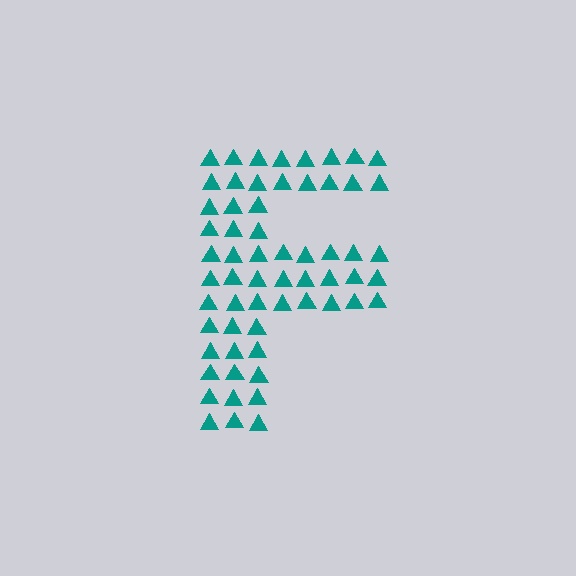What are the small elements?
The small elements are triangles.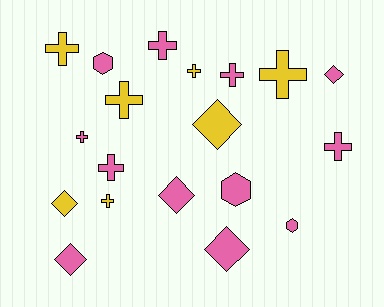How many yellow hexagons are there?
There are no yellow hexagons.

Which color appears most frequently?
Pink, with 12 objects.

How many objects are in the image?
There are 19 objects.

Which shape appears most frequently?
Cross, with 10 objects.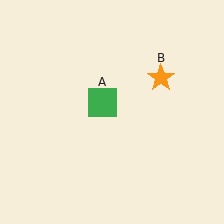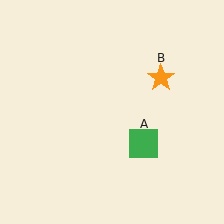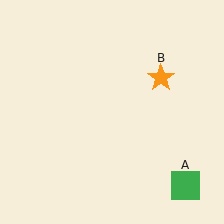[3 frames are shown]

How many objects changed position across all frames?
1 object changed position: green square (object A).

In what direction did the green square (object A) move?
The green square (object A) moved down and to the right.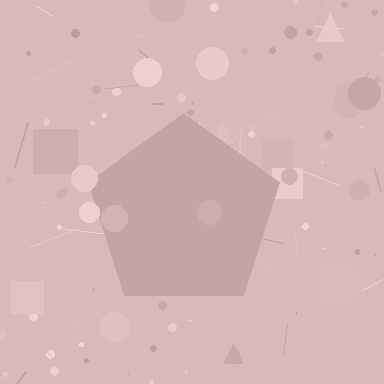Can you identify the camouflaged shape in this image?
The camouflaged shape is a pentagon.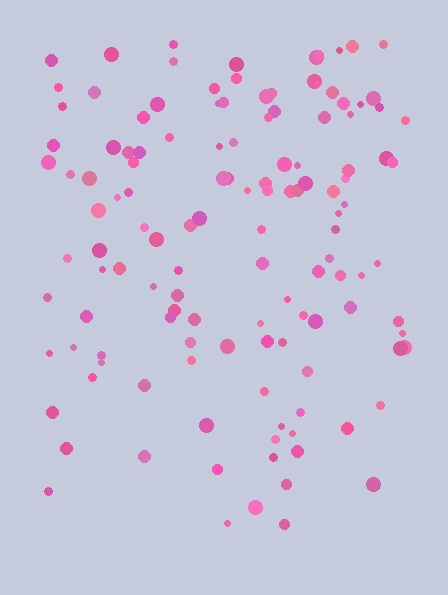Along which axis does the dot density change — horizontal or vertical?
Vertical.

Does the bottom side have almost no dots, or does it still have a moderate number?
Still a moderate number, just noticeably fewer than the top.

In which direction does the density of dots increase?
From bottom to top, with the top side densest.